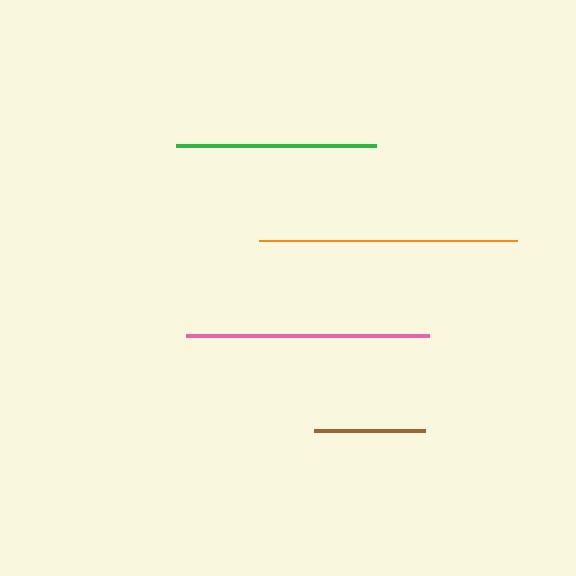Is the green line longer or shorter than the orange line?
The orange line is longer than the green line.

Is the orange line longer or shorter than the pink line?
The orange line is longer than the pink line.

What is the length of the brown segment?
The brown segment is approximately 111 pixels long.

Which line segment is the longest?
The orange line is the longest at approximately 258 pixels.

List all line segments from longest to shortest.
From longest to shortest: orange, pink, green, brown.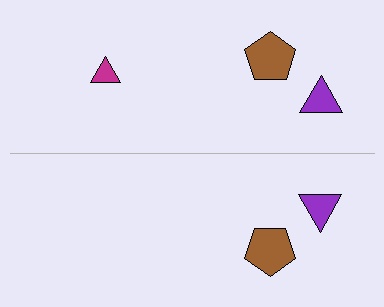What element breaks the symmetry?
A magenta triangle is missing from the bottom side.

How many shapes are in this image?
There are 5 shapes in this image.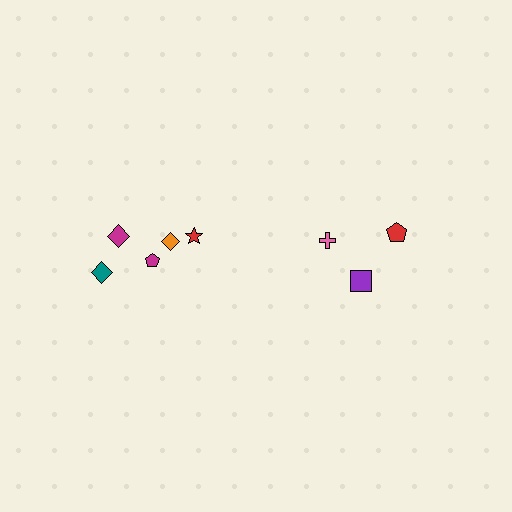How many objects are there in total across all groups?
There are 8 objects.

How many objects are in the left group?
There are 5 objects.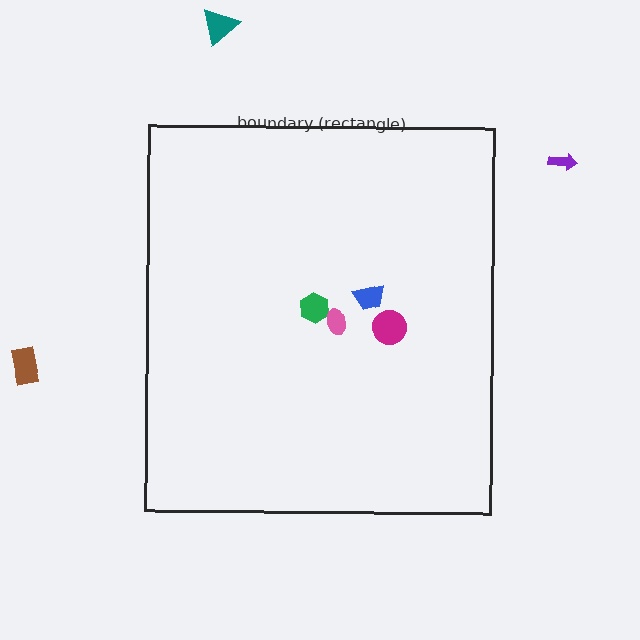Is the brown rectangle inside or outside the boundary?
Outside.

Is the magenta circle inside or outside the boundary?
Inside.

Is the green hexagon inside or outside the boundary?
Inside.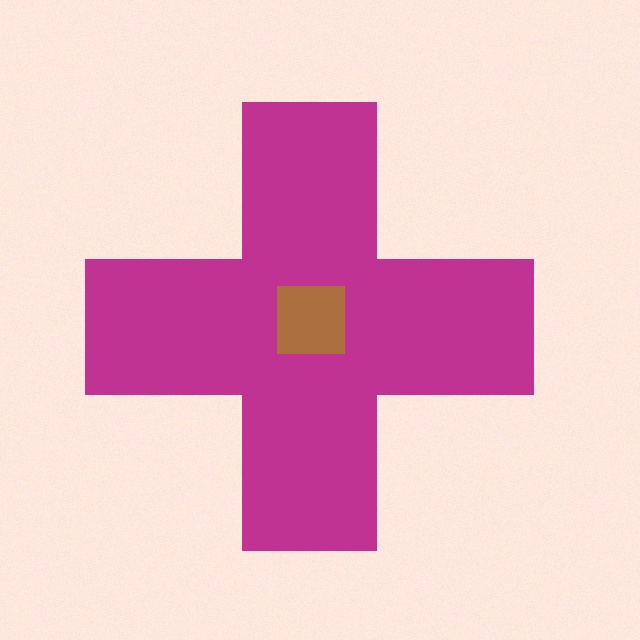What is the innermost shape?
The brown square.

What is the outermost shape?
The magenta cross.